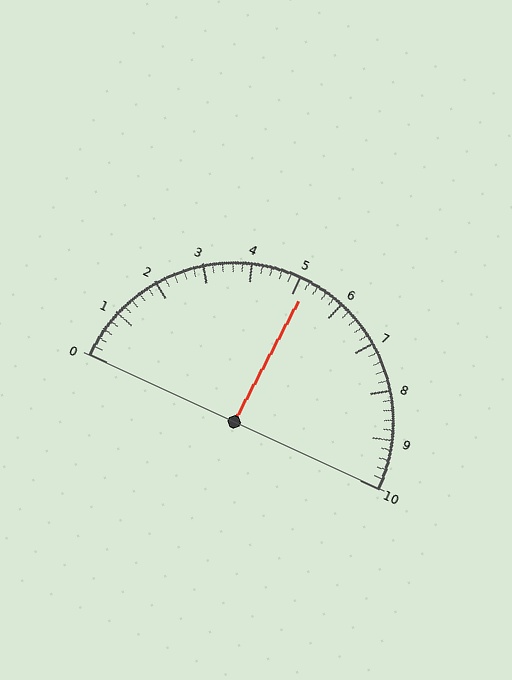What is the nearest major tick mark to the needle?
The nearest major tick mark is 5.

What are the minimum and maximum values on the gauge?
The gauge ranges from 0 to 10.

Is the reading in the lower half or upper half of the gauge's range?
The reading is in the upper half of the range (0 to 10).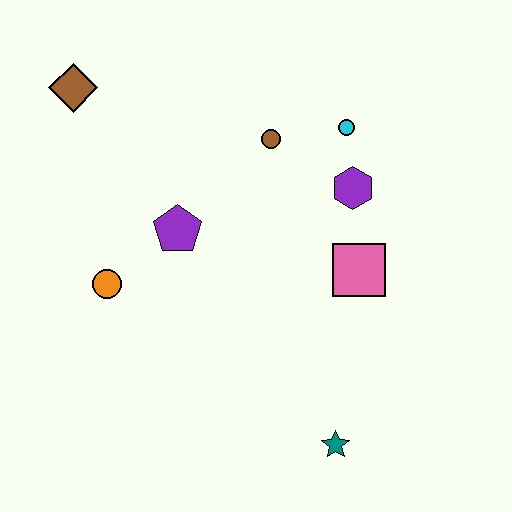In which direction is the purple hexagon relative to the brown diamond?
The purple hexagon is to the right of the brown diamond.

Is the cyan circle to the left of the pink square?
Yes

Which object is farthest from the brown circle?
The teal star is farthest from the brown circle.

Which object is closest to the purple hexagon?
The cyan circle is closest to the purple hexagon.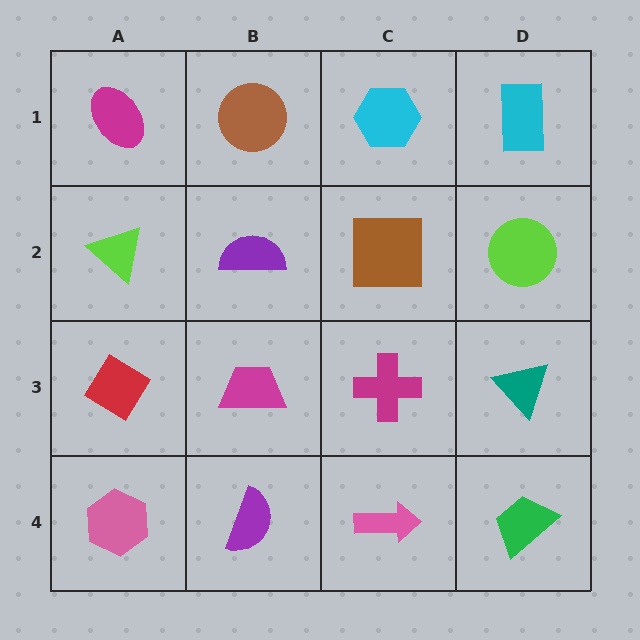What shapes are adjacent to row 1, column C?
A brown square (row 2, column C), a brown circle (row 1, column B), a cyan rectangle (row 1, column D).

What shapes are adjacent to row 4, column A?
A red diamond (row 3, column A), a purple semicircle (row 4, column B).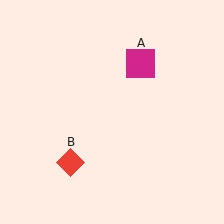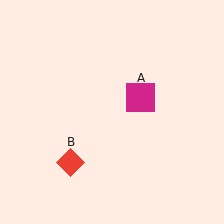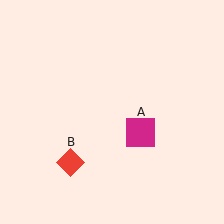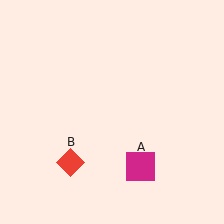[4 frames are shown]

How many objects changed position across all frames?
1 object changed position: magenta square (object A).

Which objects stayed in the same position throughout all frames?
Red diamond (object B) remained stationary.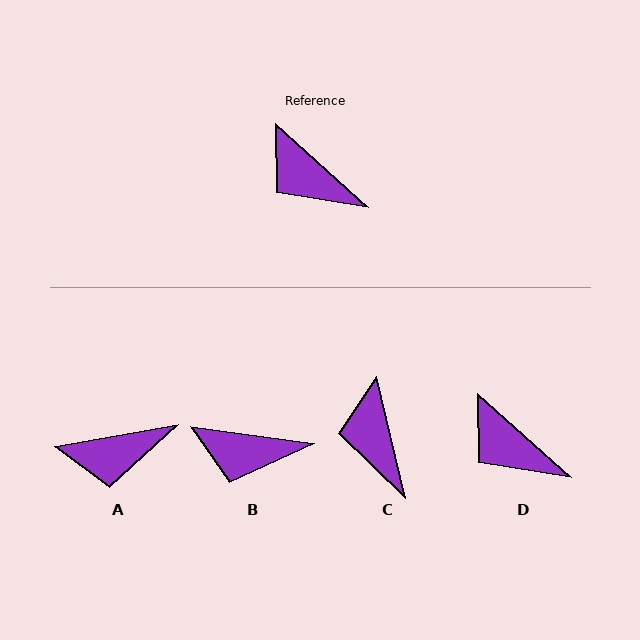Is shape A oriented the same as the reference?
No, it is off by about 52 degrees.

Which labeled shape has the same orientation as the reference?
D.